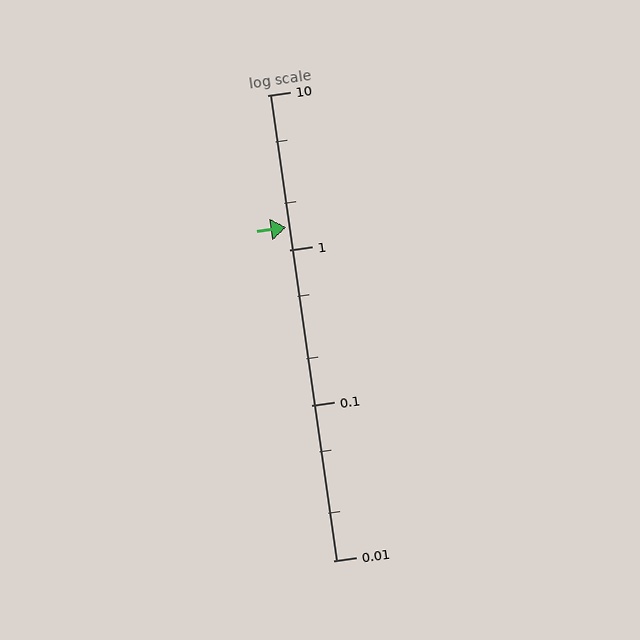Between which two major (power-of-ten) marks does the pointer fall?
The pointer is between 1 and 10.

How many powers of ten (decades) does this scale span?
The scale spans 3 decades, from 0.01 to 10.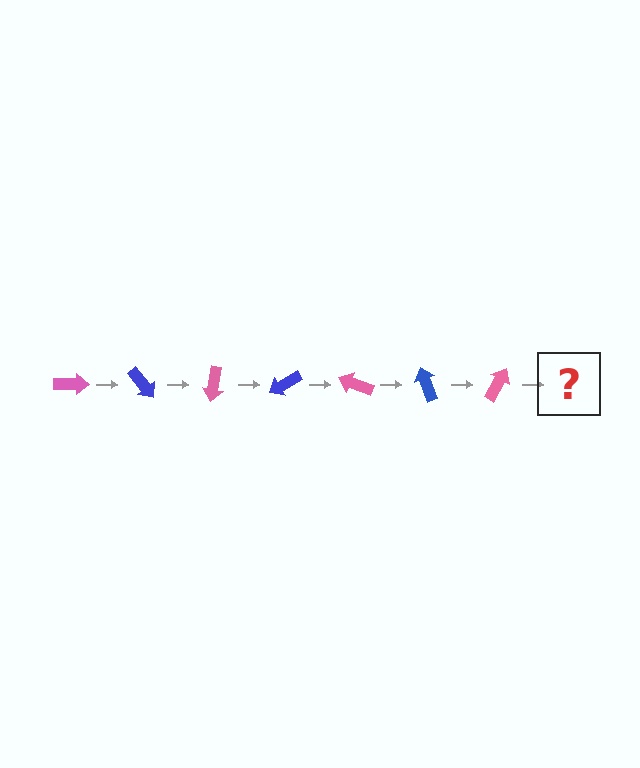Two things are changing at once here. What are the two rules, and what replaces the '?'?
The two rules are that it rotates 50 degrees each step and the color cycles through pink and blue. The '?' should be a blue arrow, rotated 350 degrees from the start.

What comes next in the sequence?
The next element should be a blue arrow, rotated 350 degrees from the start.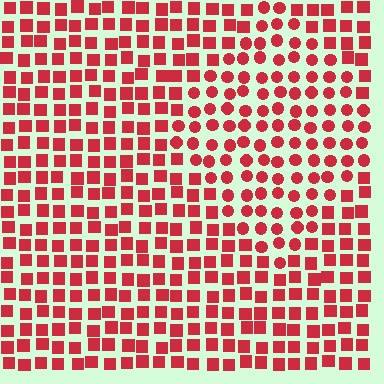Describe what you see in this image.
The image is filled with small red elements arranged in a uniform grid. A diamond-shaped region contains circles, while the surrounding area contains squares. The boundary is defined purely by the change in element shape.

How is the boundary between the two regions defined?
The boundary is defined by a change in element shape: circles inside vs. squares outside. All elements share the same color and spacing.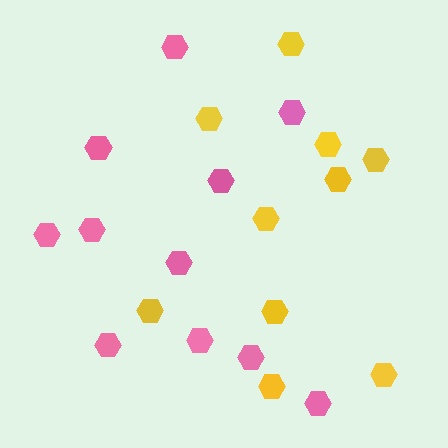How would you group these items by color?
There are 2 groups: one group of yellow hexagons (10) and one group of pink hexagons (11).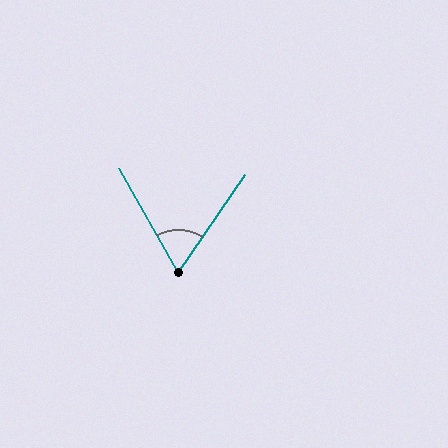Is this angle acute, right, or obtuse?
It is acute.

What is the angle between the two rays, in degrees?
Approximately 64 degrees.